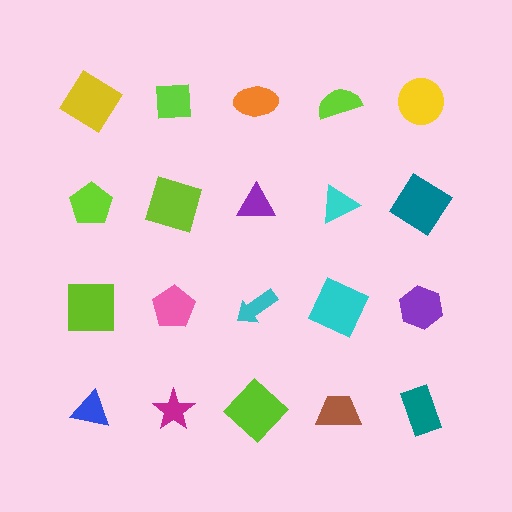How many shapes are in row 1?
5 shapes.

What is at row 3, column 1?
A lime square.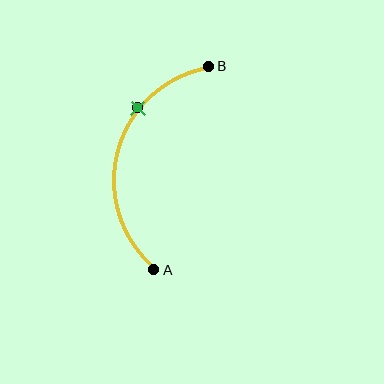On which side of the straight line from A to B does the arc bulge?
The arc bulges to the left of the straight line connecting A and B.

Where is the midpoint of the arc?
The arc midpoint is the point on the curve farthest from the straight line joining A and B. It sits to the left of that line.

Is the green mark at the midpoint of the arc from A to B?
No. The green mark lies on the arc but is closer to endpoint B. The arc midpoint would be at the point on the curve equidistant along the arc from both A and B.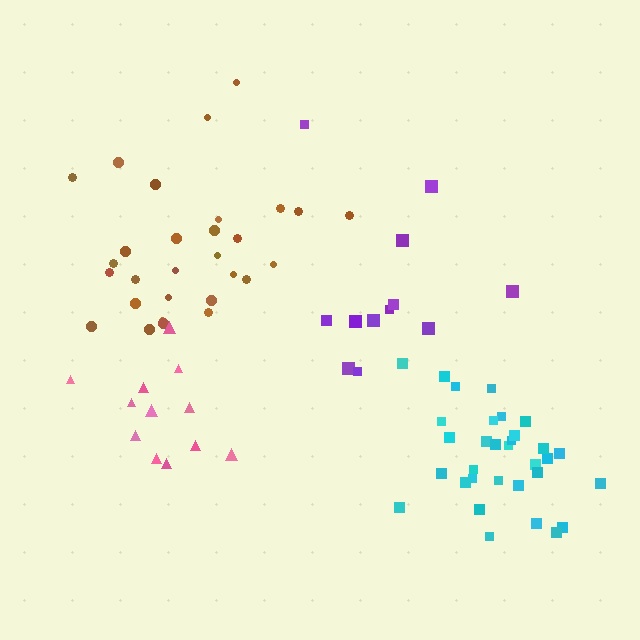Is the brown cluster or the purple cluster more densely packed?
Brown.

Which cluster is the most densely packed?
Cyan.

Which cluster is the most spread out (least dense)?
Purple.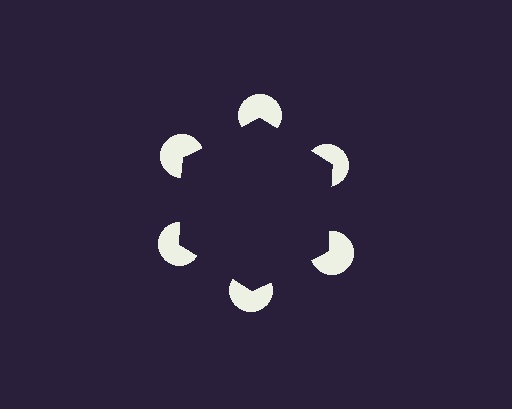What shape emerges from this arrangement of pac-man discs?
An illusory hexagon — its edges are inferred from the aligned wedge cuts in the pac-man discs, not physically drawn.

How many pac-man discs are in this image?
There are 6 — one at each vertex of the illusory hexagon.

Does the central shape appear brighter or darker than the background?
It typically appears slightly darker than the background, even though no actual brightness change is drawn.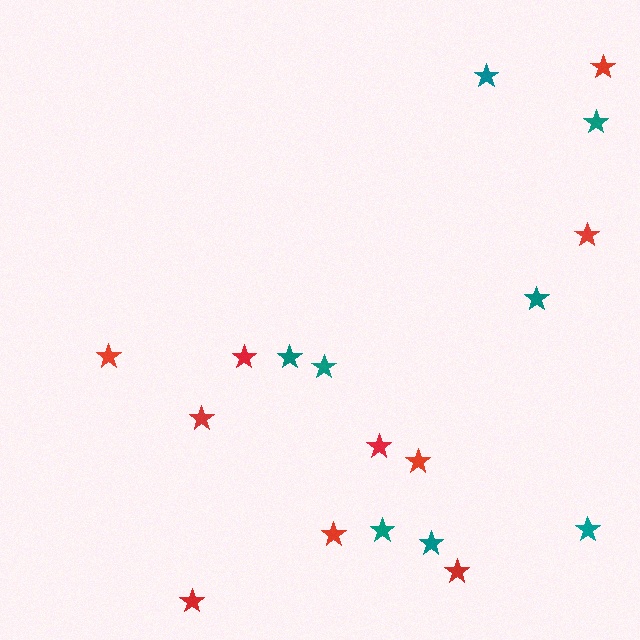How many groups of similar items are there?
There are 2 groups: one group of red stars (10) and one group of teal stars (8).